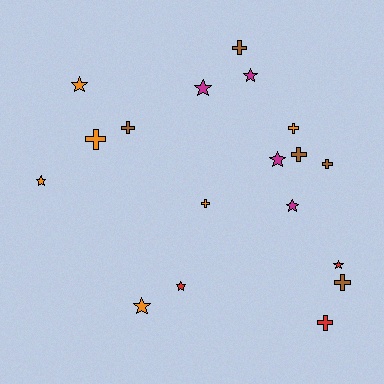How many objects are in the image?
There are 18 objects.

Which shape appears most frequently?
Star, with 9 objects.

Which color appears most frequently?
Orange, with 6 objects.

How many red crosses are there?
There is 1 red cross.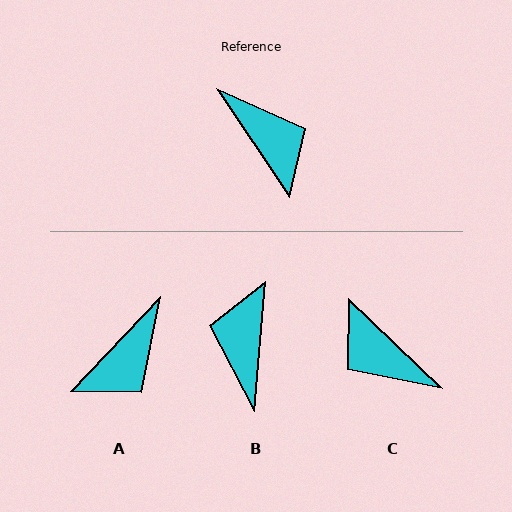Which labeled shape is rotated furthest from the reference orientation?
C, about 167 degrees away.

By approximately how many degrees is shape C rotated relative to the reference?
Approximately 167 degrees clockwise.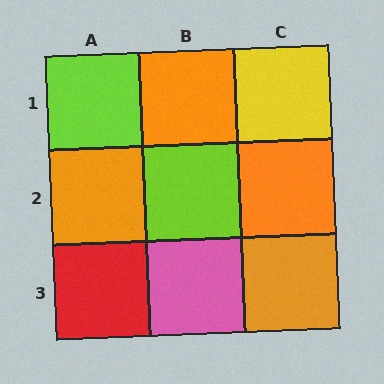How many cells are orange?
4 cells are orange.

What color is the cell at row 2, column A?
Orange.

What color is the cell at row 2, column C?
Orange.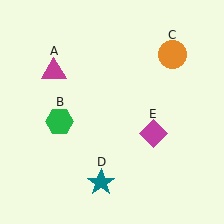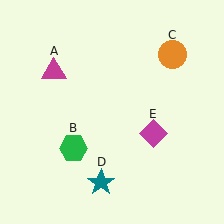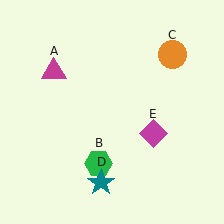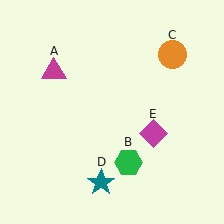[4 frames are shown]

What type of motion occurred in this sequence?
The green hexagon (object B) rotated counterclockwise around the center of the scene.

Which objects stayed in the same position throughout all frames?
Magenta triangle (object A) and orange circle (object C) and teal star (object D) and magenta diamond (object E) remained stationary.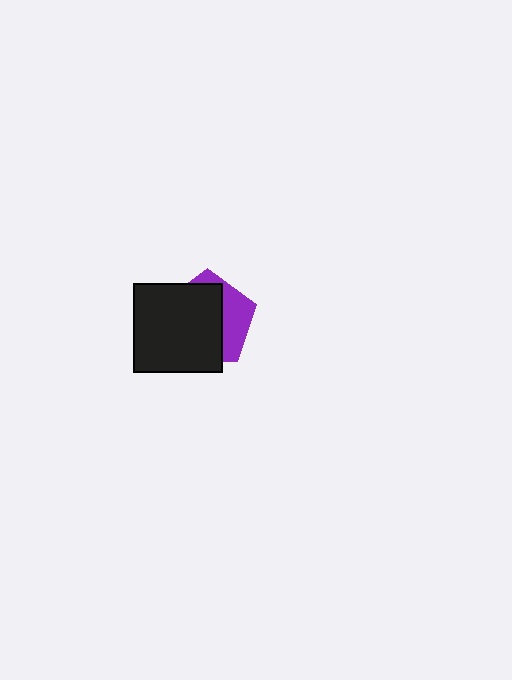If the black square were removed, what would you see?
You would see the complete purple pentagon.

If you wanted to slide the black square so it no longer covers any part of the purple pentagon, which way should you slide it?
Slide it toward the lower-left — that is the most direct way to separate the two shapes.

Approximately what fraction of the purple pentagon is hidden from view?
Roughly 67% of the purple pentagon is hidden behind the black square.